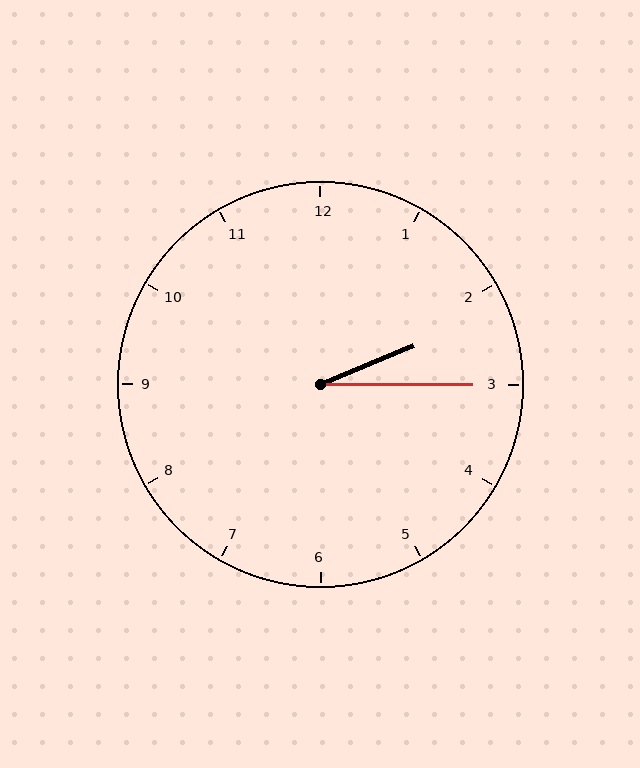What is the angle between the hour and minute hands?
Approximately 22 degrees.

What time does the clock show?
2:15.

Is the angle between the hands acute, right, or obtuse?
It is acute.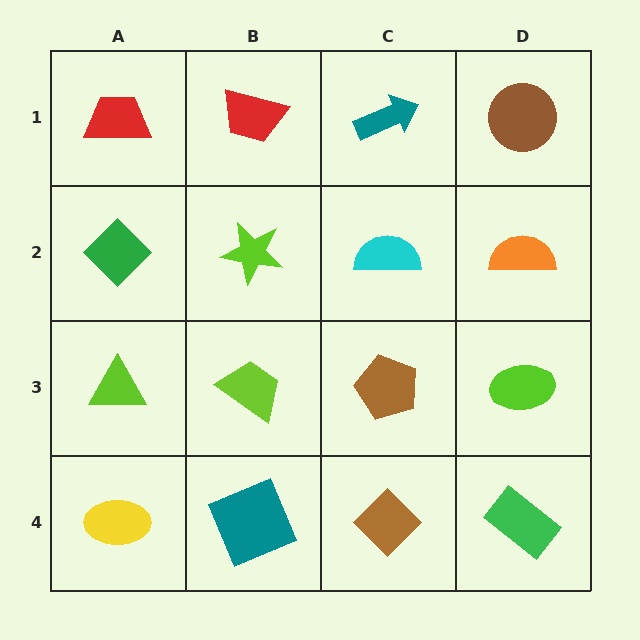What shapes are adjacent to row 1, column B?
A lime star (row 2, column B), a red trapezoid (row 1, column A), a teal arrow (row 1, column C).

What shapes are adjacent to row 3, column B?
A lime star (row 2, column B), a teal square (row 4, column B), a lime triangle (row 3, column A), a brown pentagon (row 3, column C).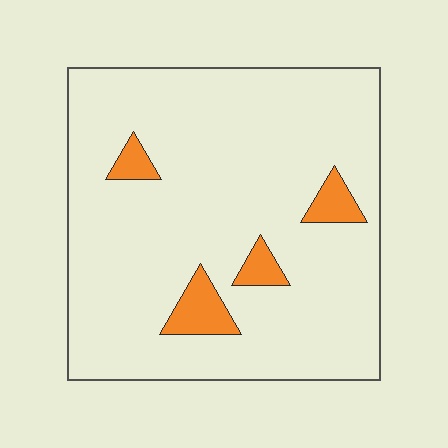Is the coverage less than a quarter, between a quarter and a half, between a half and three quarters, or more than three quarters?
Less than a quarter.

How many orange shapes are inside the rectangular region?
4.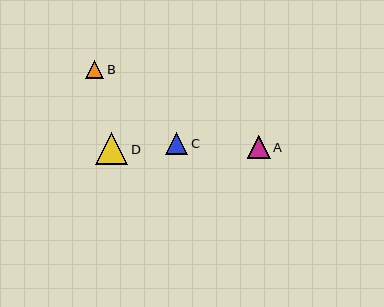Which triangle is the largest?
Triangle D is the largest with a size of approximately 32 pixels.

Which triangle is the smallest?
Triangle B is the smallest with a size of approximately 18 pixels.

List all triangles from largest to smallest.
From largest to smallest: D, A, C, B.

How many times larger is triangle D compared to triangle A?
Triangle D is approximately 1.4 times the size of triangle A.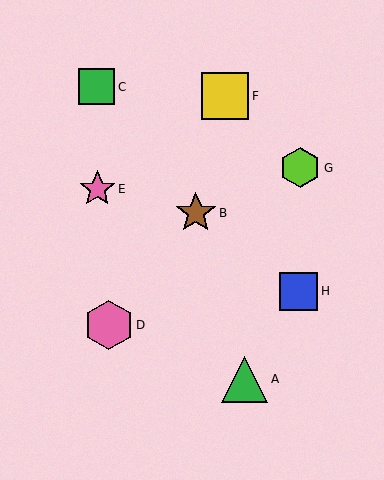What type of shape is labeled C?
Shape C is a green square.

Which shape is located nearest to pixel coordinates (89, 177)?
The pink star (labeled E) at (97, 189) is nearest to that location.